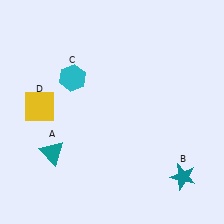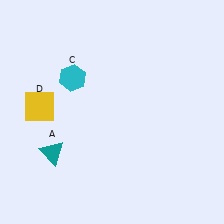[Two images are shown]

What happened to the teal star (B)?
The teal star (B) was removed in Image 2. It was in the bottom-right area of Image 1.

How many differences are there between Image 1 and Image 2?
There is 1 difference between the two images.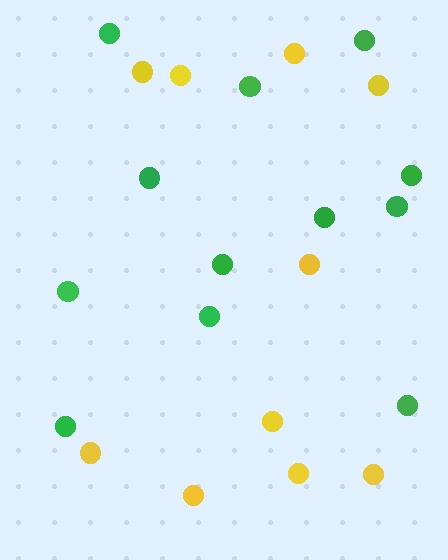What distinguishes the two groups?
There are 2 groups: one group of green circles (12) and one group of yellow circles (10).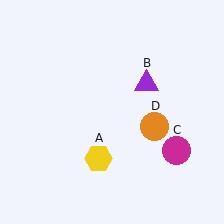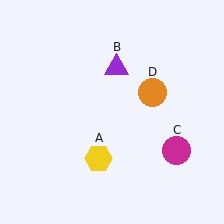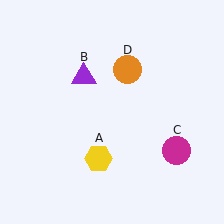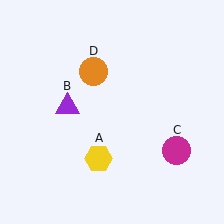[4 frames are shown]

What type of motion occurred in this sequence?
The purple triangle (object B), orange circle (object D) rotated counterclockwise around the center of the scene.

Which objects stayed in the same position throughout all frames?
Yellow hexagon (object A) and magenta circle (object C) remained stationary.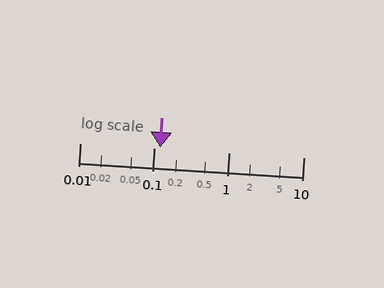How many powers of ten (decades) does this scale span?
The scale spans 3 decades, from 0.01 to 10.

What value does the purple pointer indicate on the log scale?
The pointer indicates approximately 0.12.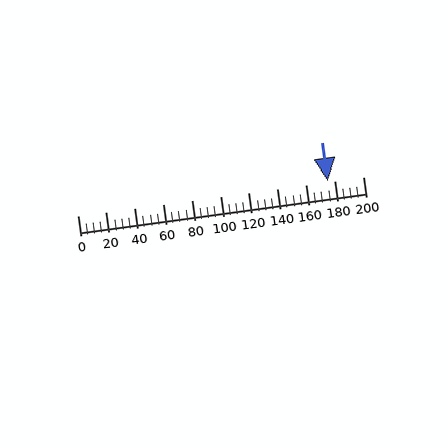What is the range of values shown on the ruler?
The ruler shows values from 0 to 200.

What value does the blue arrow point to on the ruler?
The blue arrow points to approximately 175.